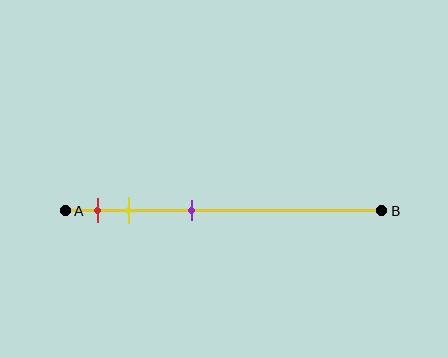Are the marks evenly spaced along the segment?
No, the marks are not evenly spaced.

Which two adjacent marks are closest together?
The red and yellow marks are the closest adjacent pair.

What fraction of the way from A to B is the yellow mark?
The yellow mark is approximately 20% (0.2) of the way from A to B.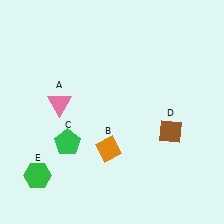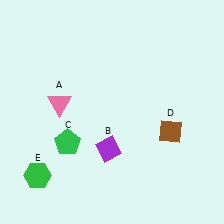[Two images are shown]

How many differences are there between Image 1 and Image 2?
There is 1 difference between the two images.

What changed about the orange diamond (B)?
In Image 1, B is orange. In Image 2, it changed to purple.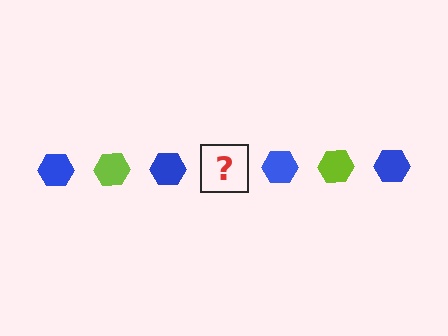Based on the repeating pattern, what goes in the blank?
The blank should be a lime hexagon.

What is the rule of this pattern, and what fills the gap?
The rule is that the pattern cycles through blue, lime hexagons. The gap should be filled with a lime hexagon.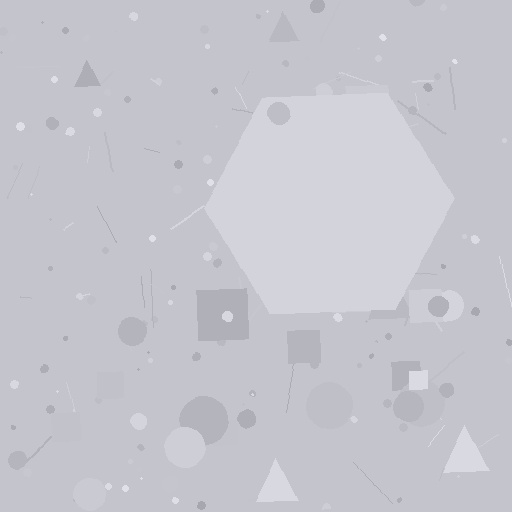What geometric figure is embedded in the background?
A hexagon is embedded in the background.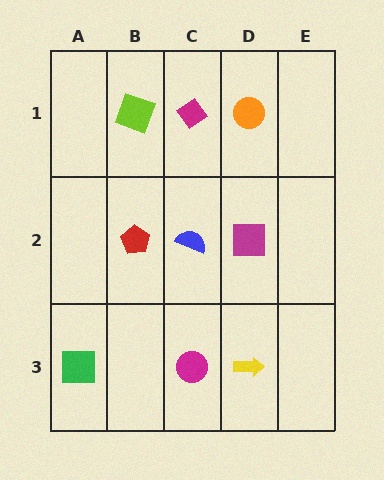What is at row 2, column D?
A magenta square.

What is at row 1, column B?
A lime square.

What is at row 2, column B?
A red pentagon.